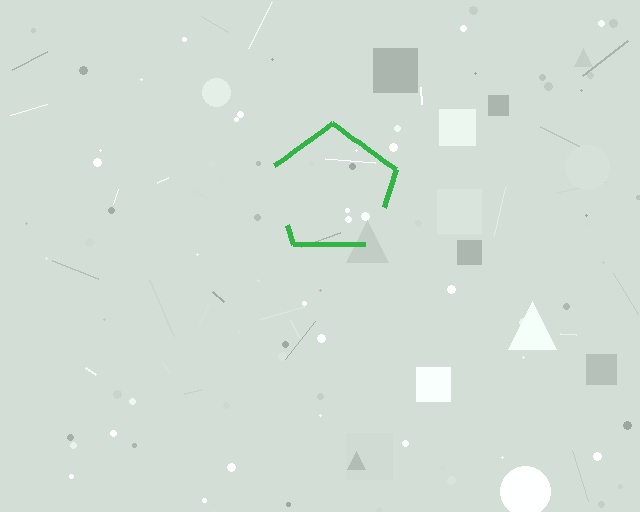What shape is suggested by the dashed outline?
The dashed outline suggests a pentagon.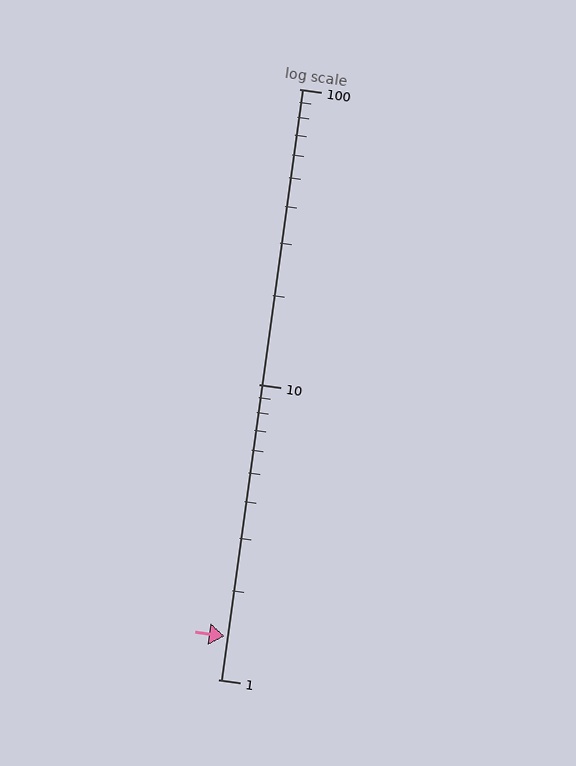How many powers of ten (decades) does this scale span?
The scale spans 2 decades, from 1 to 100.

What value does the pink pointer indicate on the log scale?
The pointer indicates approximately 1.4.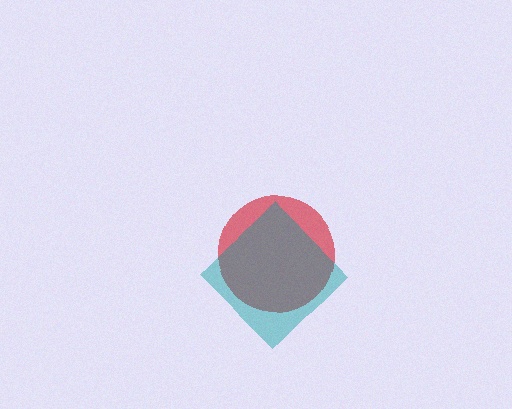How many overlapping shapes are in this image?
There are 2 overlapping shapes in the image.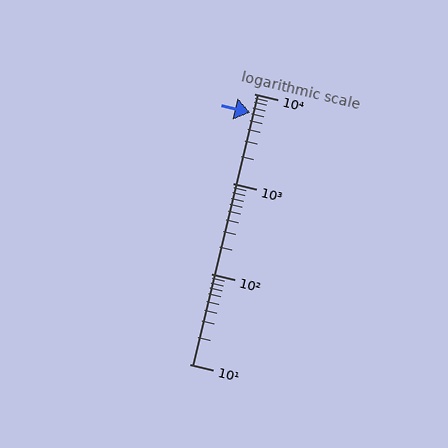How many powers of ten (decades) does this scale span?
The scale spans 3 decades, from 10 to 10000.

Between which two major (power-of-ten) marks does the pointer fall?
The pointer is between 1000 and 10000.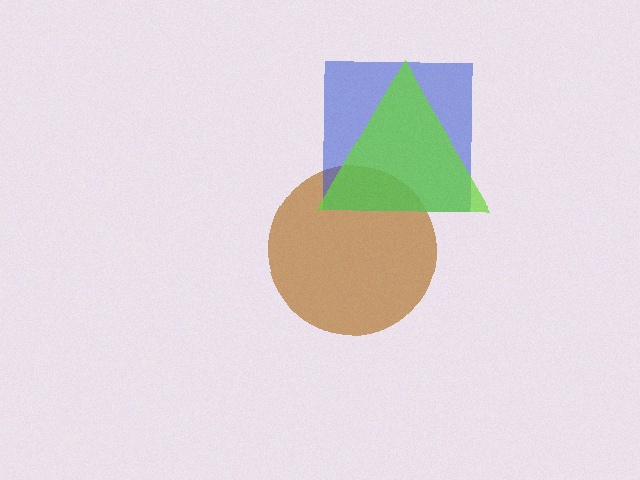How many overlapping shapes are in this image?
There are 3 overlapping shapes in the image.